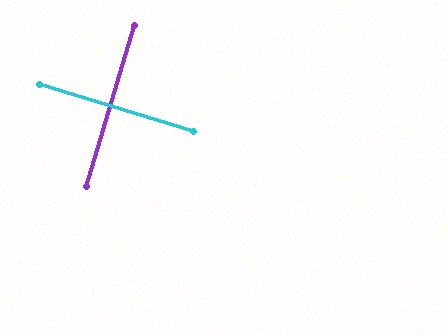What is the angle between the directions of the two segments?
Approximately 89 degrees.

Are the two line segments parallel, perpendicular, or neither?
Perpendicular — they meet at approximately 89°.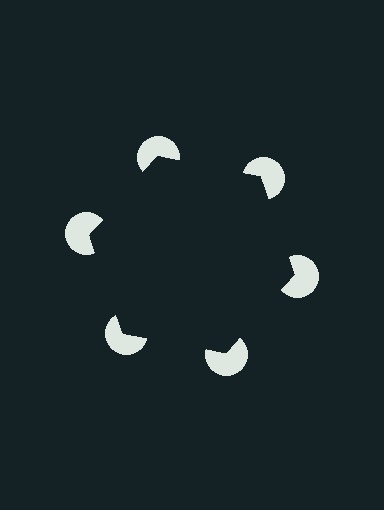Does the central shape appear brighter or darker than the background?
It typically appears slightly darker than the background, even though no actual brightness change is drawn.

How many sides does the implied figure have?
6 sides.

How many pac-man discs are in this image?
There are 6 — one at each vertex of the illusory hexagon.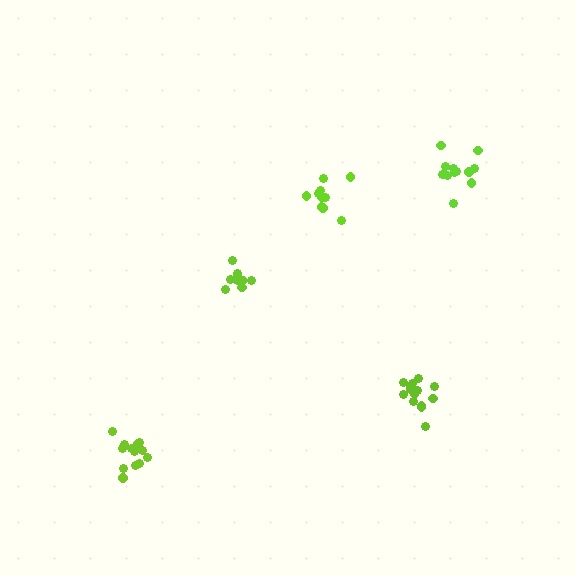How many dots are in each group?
Group 1: 10 dots, Group 2: 12 dots, Group 3: 9 dots, Group 4: 14 dots, Group 5: 13 dots (58 total).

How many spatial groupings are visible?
There are 5 spatial groupings.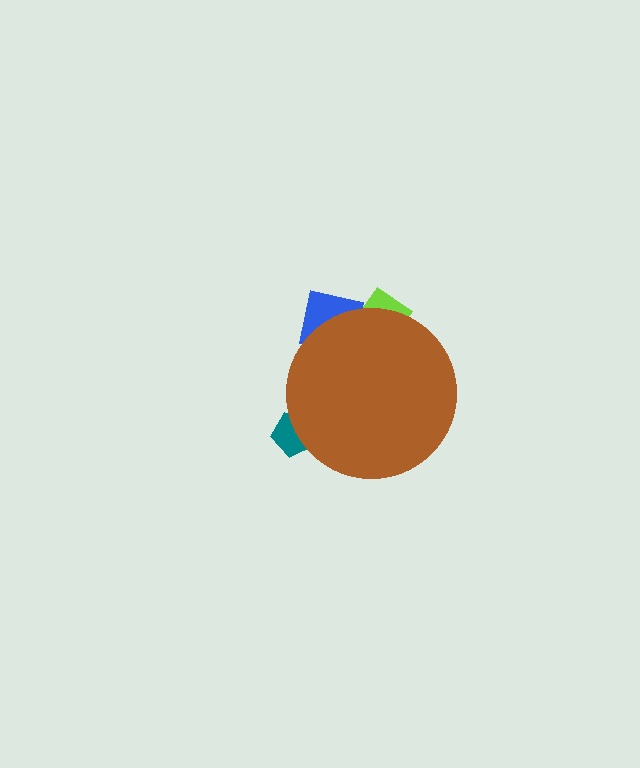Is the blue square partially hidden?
Yes, the blue square is partially hidden behind the brown circle.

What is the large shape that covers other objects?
A brown circle.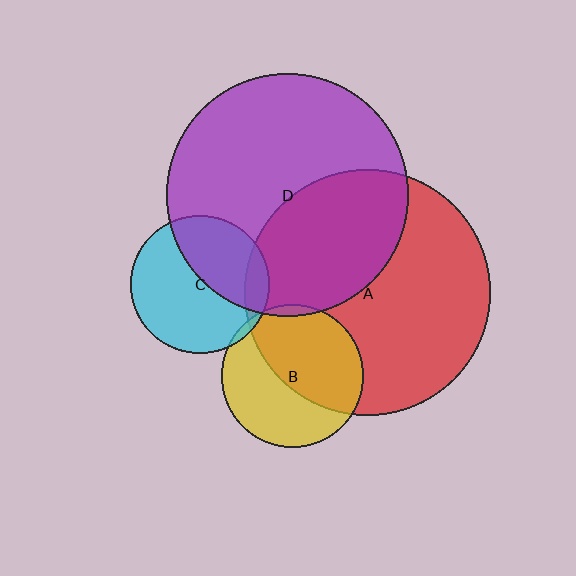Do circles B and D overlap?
Yes.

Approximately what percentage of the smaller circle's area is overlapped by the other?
Approximately 5%.